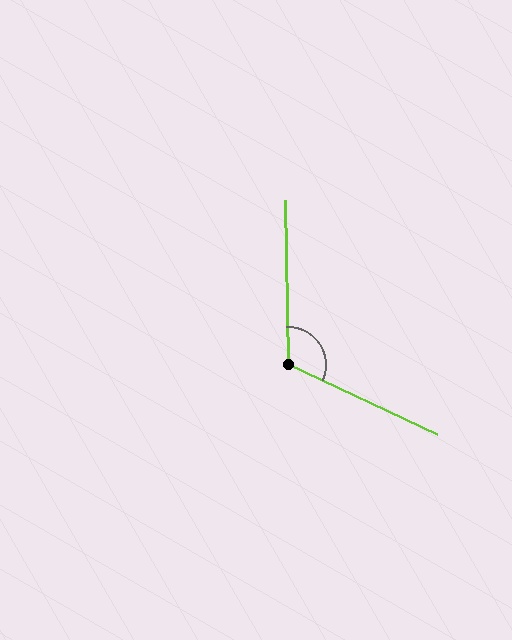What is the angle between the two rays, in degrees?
Approximately 116 degrees.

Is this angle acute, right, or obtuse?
It is obtuse.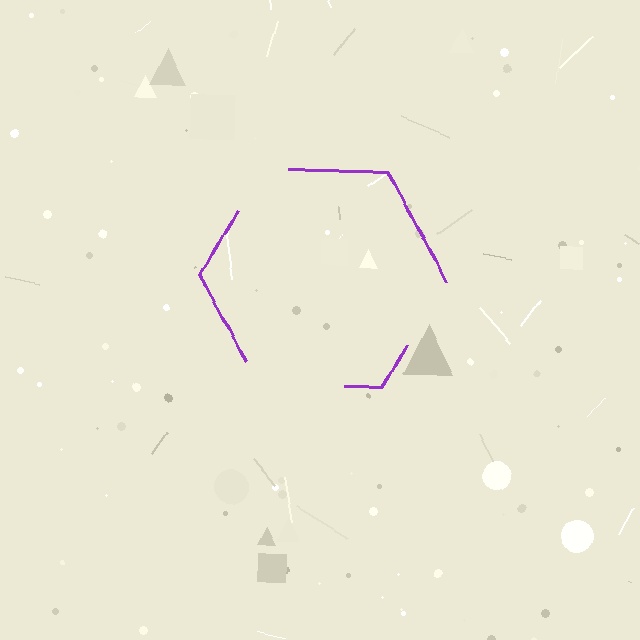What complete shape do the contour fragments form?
The contour fragments form a hexagon.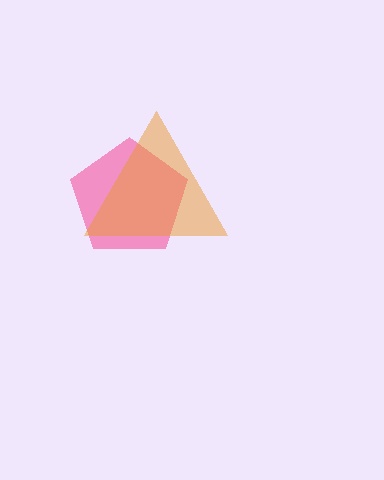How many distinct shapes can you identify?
There are 2 distinct shapes: a pink pentagon, an orange triangle.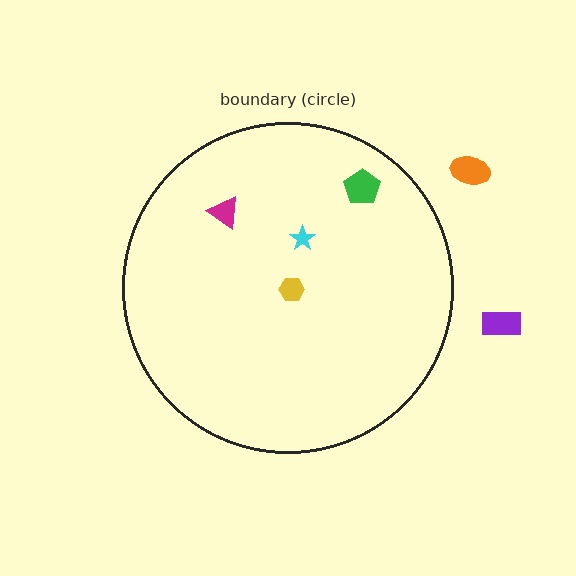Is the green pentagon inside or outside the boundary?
Inside.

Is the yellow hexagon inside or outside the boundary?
Inside.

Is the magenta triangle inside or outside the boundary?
Inside.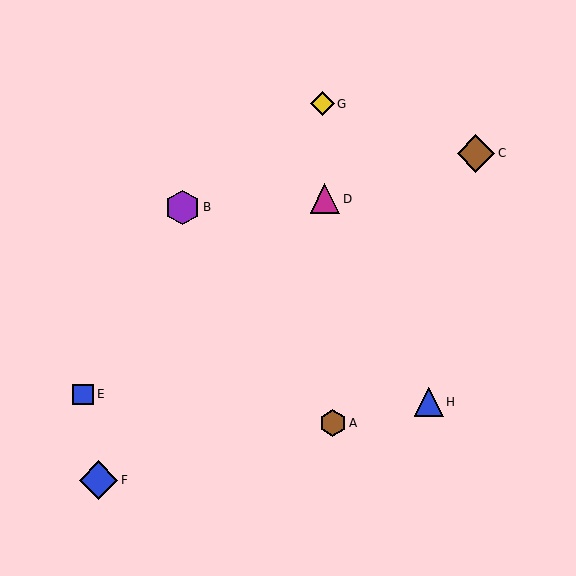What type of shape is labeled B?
Shape B is a purple hexagon.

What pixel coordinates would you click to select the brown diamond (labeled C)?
Click at (476, 153) to select the brown diamond C.